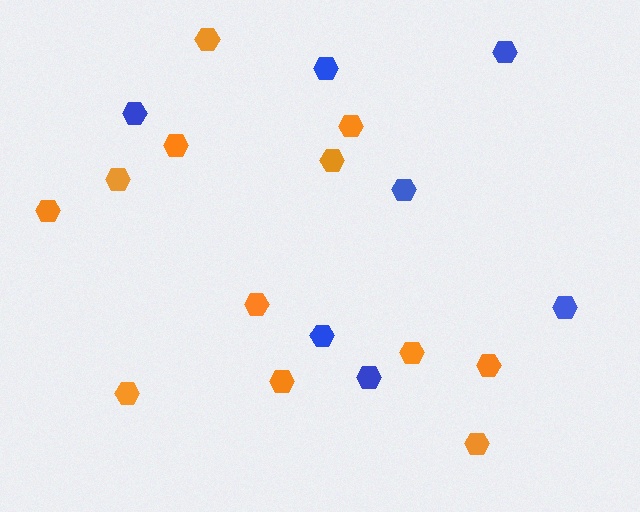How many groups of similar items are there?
There are 2 groups: one group of orange hexagons (12) and one group of blue hexagons (7).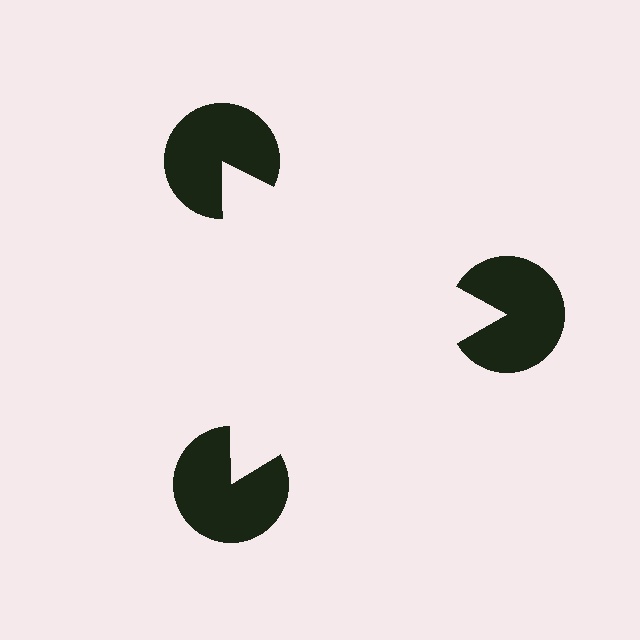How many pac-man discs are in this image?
There are 3 — one at each vertex of the illusory triangle.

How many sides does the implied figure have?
3 sides.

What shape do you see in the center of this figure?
An illusory triangle — its edges are inferred from the aligned wedge cuts in the pac-man discs, not physically drawn.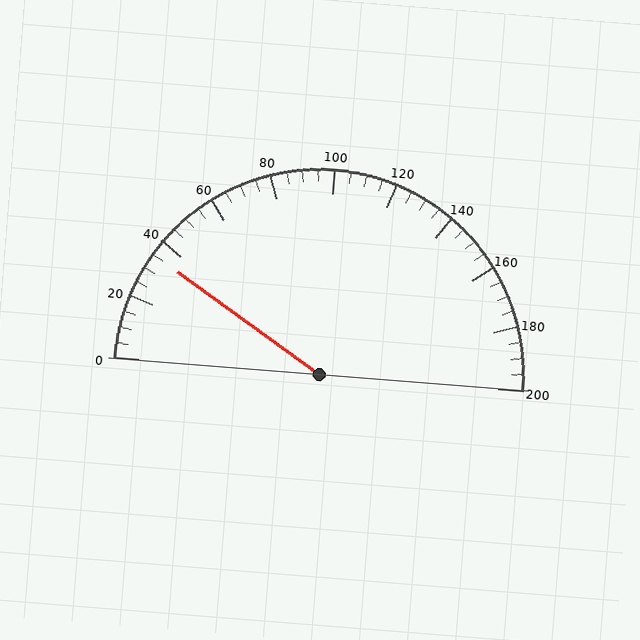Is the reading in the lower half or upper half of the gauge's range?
The reading is in the lower half of the range (0 to 200).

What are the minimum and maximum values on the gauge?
The gauge ranges from 0 to 200.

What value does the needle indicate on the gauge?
The needle indicates approximately 35.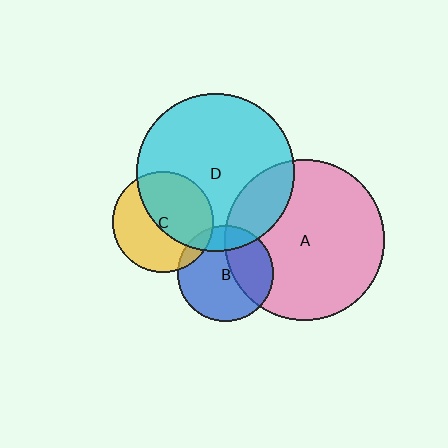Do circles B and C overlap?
Yes.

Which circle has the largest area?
Circle A (pink).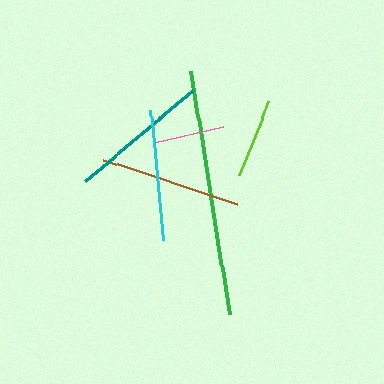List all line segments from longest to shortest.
From longest to shortest: green, brown, teal, cyan, lime, pink.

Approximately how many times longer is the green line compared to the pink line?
The green line is approximately 3.5 times the length of the pink line.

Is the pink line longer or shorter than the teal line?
The teal line is longer than the pink line.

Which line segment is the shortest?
The pink line is the shortest at approximately 71 pixels.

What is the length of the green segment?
The green segment is approximately 246 pixels long.